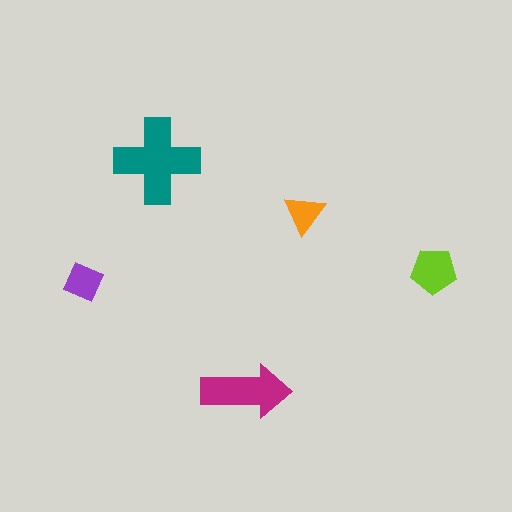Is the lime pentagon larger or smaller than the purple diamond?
Larger.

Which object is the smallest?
The orange triangle.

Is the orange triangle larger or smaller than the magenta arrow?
Smaller.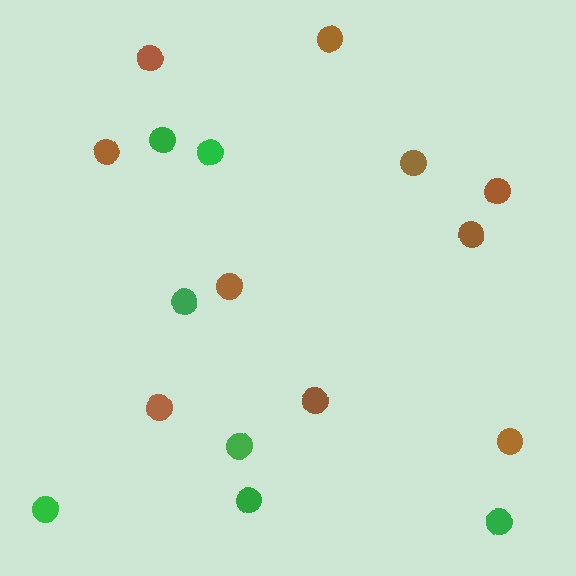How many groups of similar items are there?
There are 2 groups: one group of green circles (7) and one group of brown circles (10).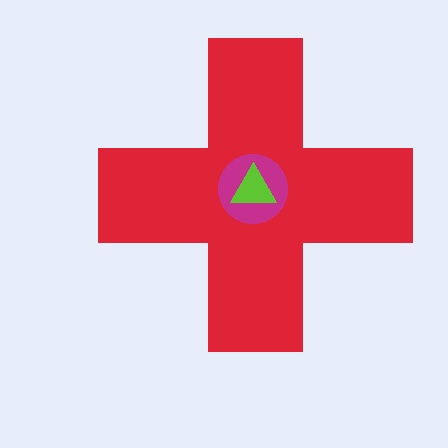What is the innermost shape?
The lime triangle.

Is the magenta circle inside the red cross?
Yes.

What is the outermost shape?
The red cross.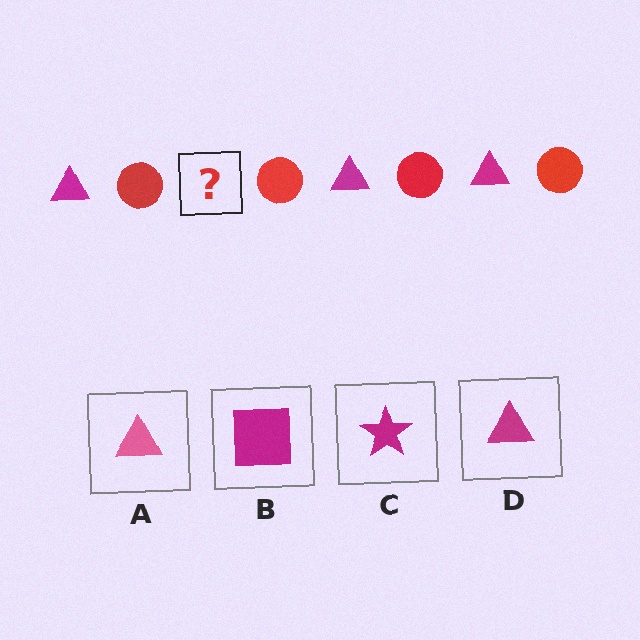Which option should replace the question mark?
Option D.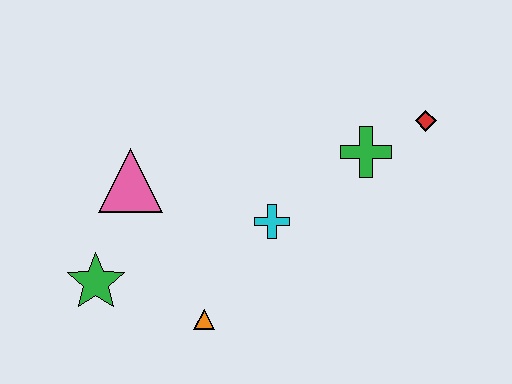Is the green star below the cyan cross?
Yes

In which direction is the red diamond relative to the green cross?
The red diamond is to the right of the green cross.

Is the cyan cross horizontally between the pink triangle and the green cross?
Yes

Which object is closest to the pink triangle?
The green star is closest to the pink triangle.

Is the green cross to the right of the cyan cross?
Yes